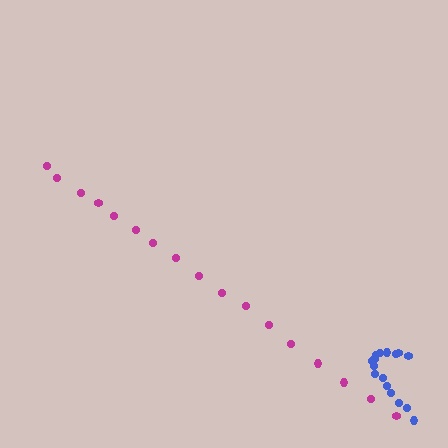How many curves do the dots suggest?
There are 2 distinct paths.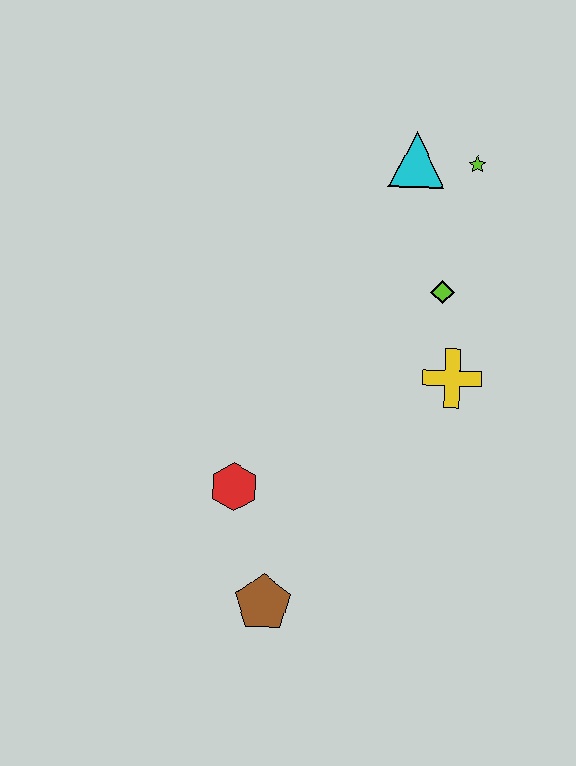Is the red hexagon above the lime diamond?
No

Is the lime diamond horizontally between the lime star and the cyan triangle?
Yes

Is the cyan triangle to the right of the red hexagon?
Yes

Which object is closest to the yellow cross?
The lime diamond is closest to the yellow cross.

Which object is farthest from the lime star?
The brown pentagon is farthest from the lime star.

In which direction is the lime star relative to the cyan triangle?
The lime star is to the right of the cyan triangle.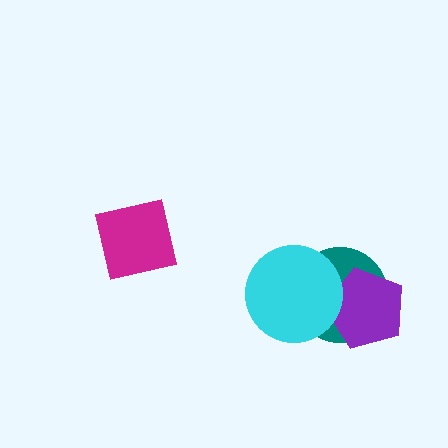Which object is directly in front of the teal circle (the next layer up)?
The purple pentagon is directly in front of the teal circle.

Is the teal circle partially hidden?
Yes, it is partially covered by another shape.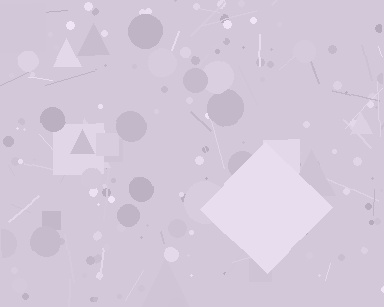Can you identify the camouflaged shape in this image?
The camouflaged shape is a diamond.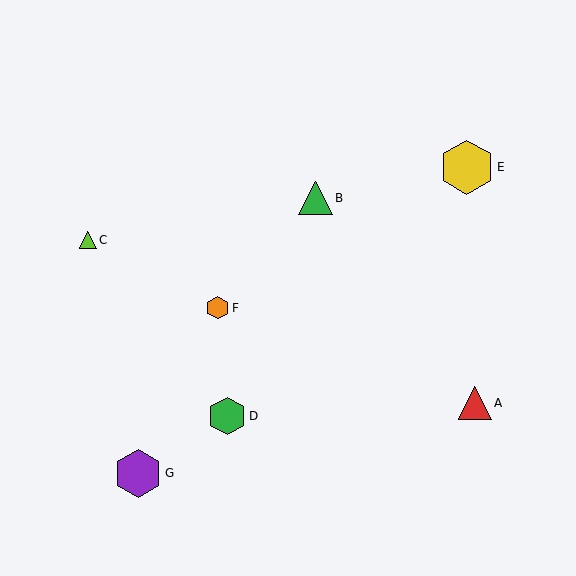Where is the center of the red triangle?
The center of the red triangle is at (475, 403).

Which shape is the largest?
The yellow hexagon (labeled E) is the largest.